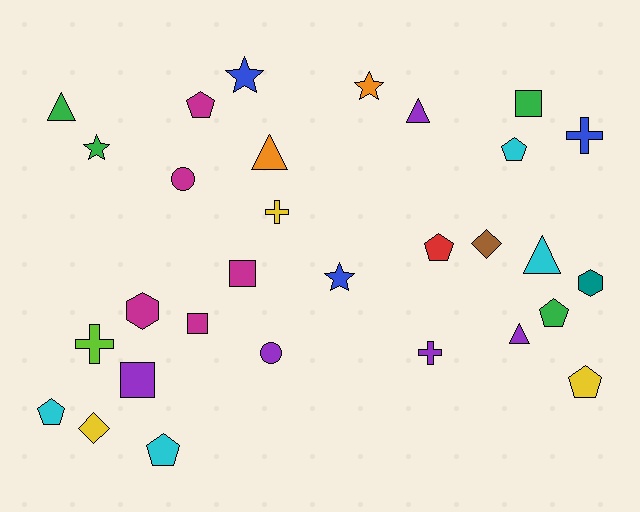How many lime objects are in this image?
There is 1 lime object.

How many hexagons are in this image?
There are 2 hexagons.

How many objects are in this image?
There are 30 objects.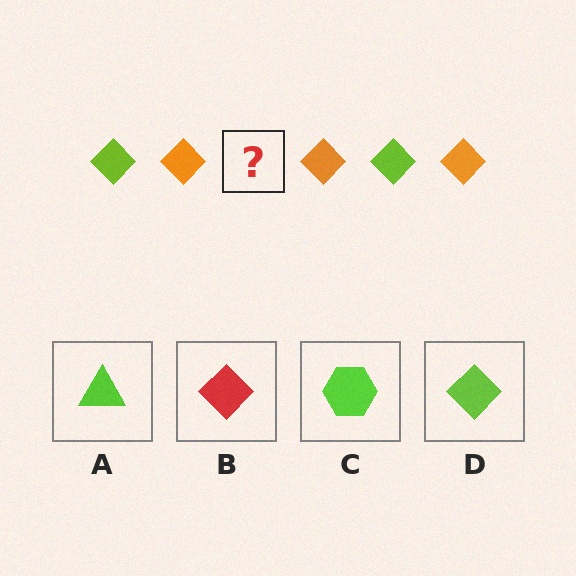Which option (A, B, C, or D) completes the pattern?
D.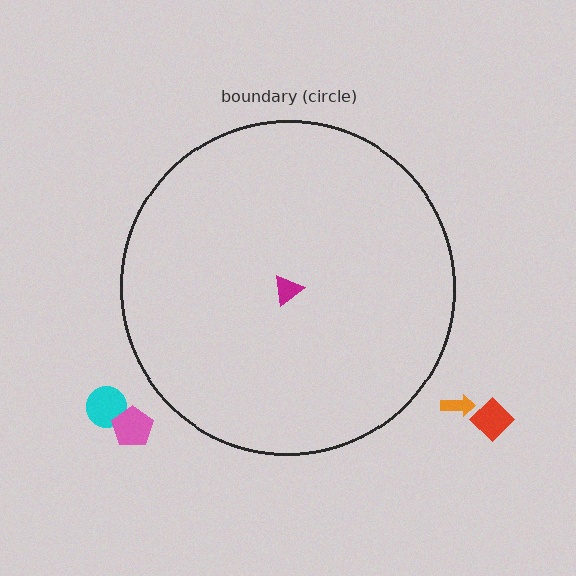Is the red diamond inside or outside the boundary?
Outside.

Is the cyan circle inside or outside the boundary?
Outside.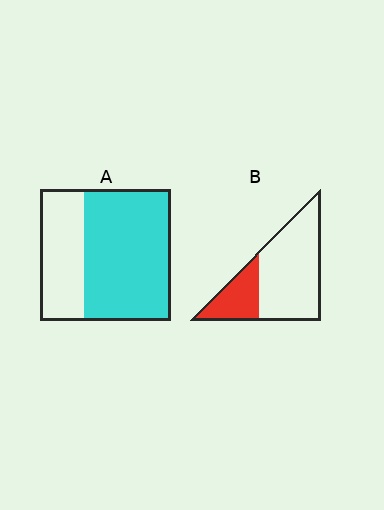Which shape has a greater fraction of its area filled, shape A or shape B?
Shape A.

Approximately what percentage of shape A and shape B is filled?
A is approximately 65% and B is approximately 30%.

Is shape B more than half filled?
No.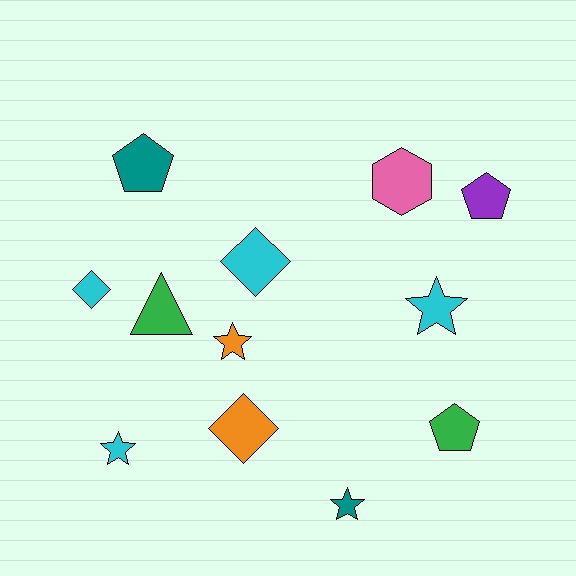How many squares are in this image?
There are no squares.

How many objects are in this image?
There are 12 objects.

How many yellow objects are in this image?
There are no yellow objects.